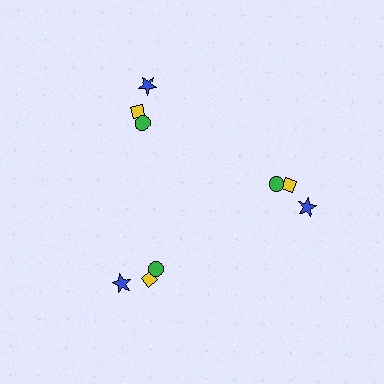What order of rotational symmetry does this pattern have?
This pattern has 3-fold rotational symmetry.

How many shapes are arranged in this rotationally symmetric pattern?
There are 9 shapes, arranged in 3 groups of 3.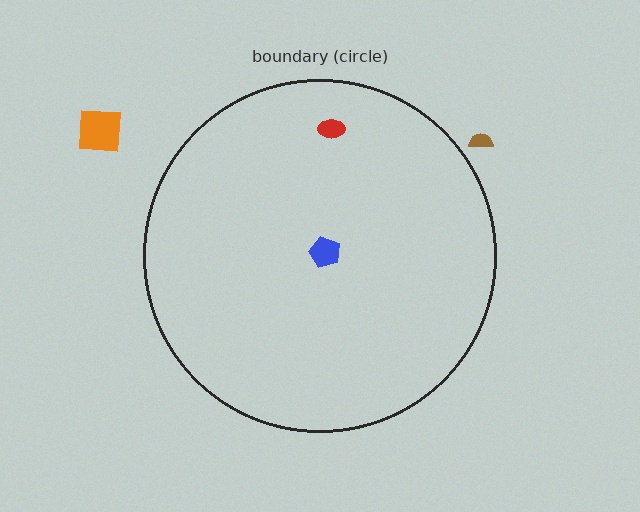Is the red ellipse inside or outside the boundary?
Inside.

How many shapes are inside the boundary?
2 inside, 2 outside.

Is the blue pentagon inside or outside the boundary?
Inside.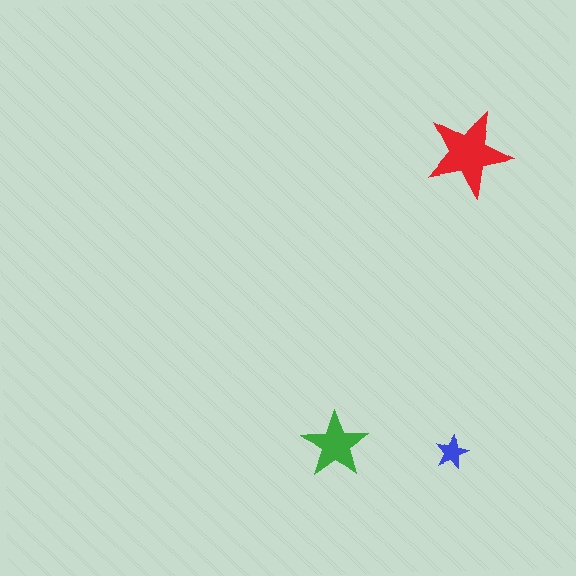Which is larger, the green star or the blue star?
The green one.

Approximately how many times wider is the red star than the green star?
About 1.5 times wider.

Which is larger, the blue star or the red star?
The red one.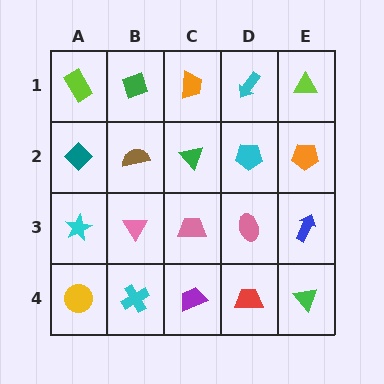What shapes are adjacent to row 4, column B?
A pink triangle (row 3, column B), a yellow circle (row 4, column A), a purple trapezoid (row 4, column C).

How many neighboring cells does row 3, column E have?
3.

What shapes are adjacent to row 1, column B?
A brown semicircle (row 2, column B), a lime rectangle (row 1, column A), an orange trapezoid (row 1, column C).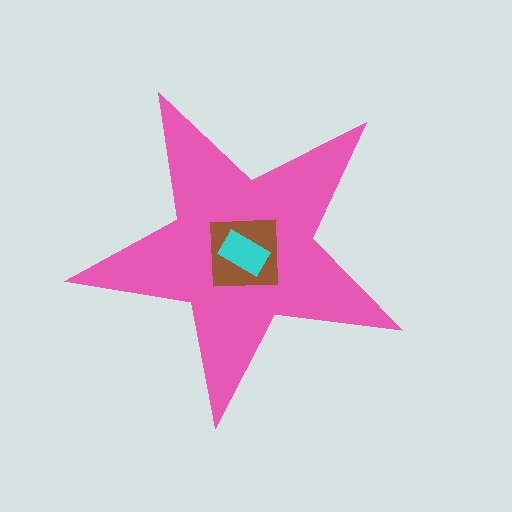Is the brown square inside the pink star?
Yes.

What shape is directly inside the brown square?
The cyan rectangle.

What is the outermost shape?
The pink star.